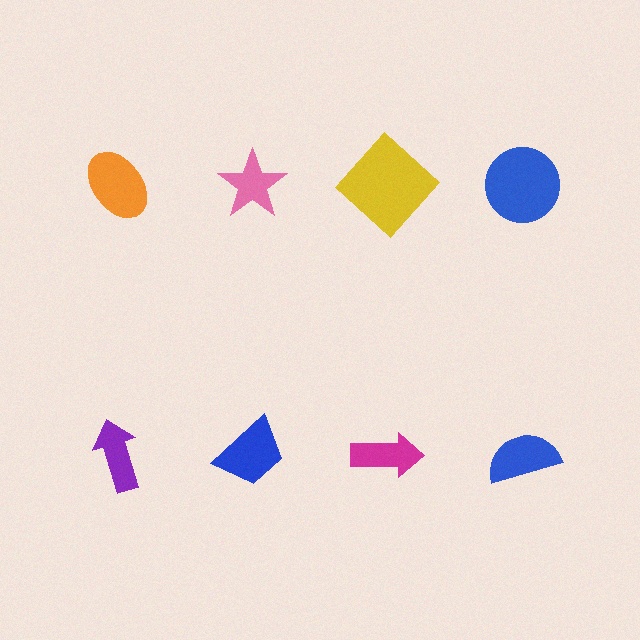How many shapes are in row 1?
4 shapes.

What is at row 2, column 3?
A magenta arrow.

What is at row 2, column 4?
A blue semicircle.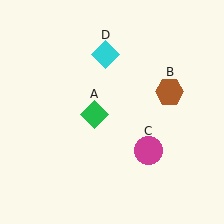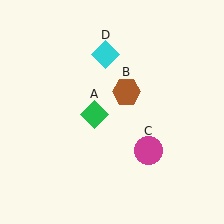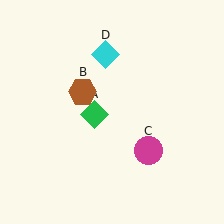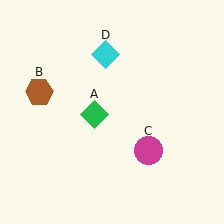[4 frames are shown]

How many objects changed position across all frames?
1 object changed position: brown hexagon (object B).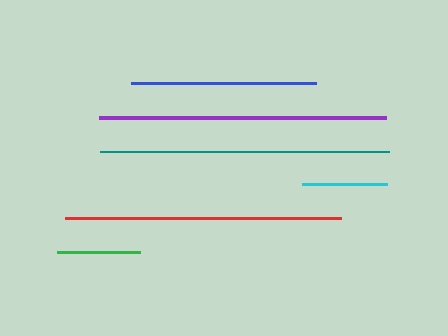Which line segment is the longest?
The teal line is the longest at approximately 288 pixels.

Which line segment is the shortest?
The green line is the shortest at approximately 83 pixels.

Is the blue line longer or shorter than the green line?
The blue line is longer than the green line.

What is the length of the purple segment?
The purple segment is approximately 288 pixels long.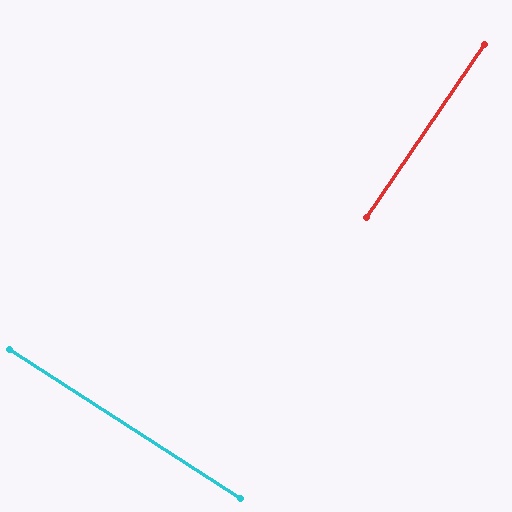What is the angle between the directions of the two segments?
Approximately 89 degrees.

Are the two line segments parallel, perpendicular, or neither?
Perpendicular — they meet at approximately 89°.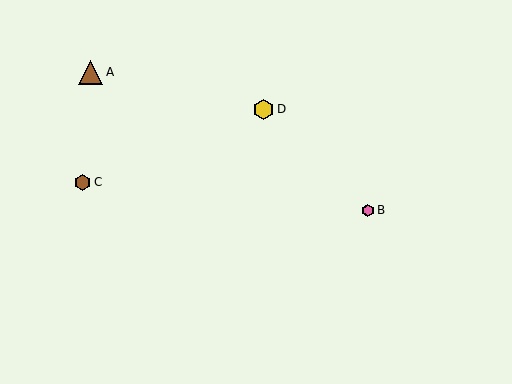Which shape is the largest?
The brown triangle (labeled A) is the largest.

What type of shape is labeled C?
Shape C is a brown hexagon.